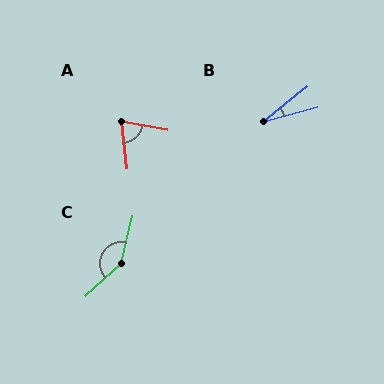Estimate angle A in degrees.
Approximately 73 degrees.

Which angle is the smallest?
B, at approximately 24 degrees.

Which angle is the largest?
C, at approximately 146 degrees.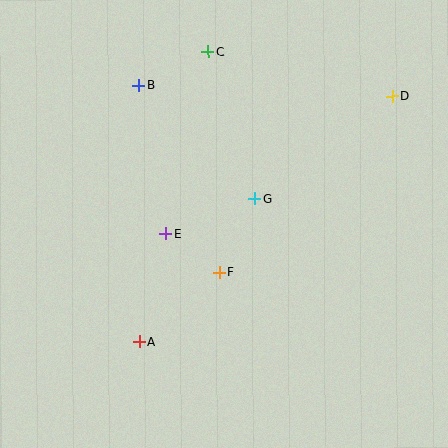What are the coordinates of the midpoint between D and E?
The midpoint between D and E is at (279, 165).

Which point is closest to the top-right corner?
Point D is closest to the top-right corner.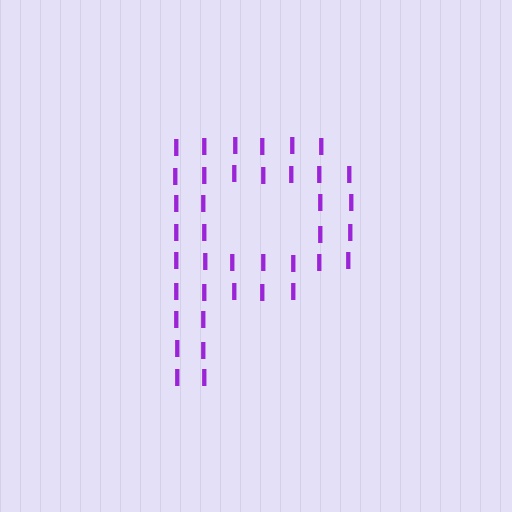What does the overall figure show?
The overall figure shows the letter P.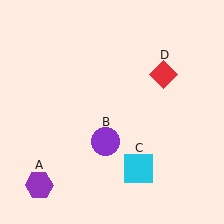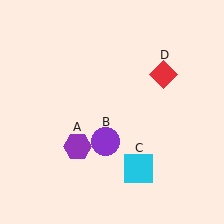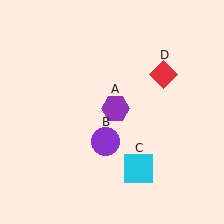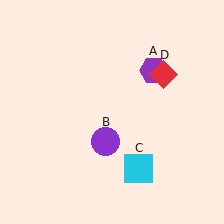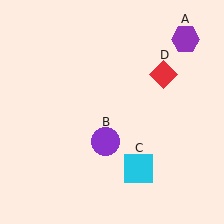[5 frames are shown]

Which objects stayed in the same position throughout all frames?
Purple circle (object B) and cyan square (object C) and red diamond (object D) remained stationary.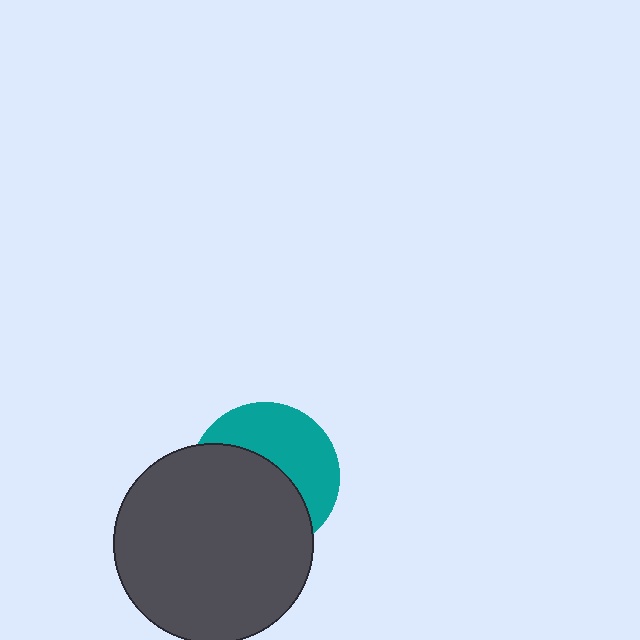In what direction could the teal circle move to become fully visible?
The teal circle could move toward the upper-right. That would shift it out from behind the dark gray circle entirely.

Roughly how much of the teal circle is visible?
A small part of it is visible (roughly 45%).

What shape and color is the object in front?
The object in front is a dark gray circle.